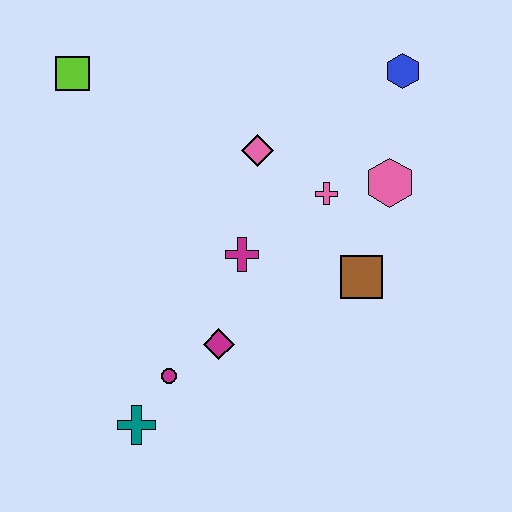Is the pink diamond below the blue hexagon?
Yes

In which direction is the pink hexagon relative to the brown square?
The pink hexagon is above the brown square.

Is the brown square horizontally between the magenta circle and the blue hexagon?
Yes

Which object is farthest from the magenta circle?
The blue hexagon is farthest from the magenta circle.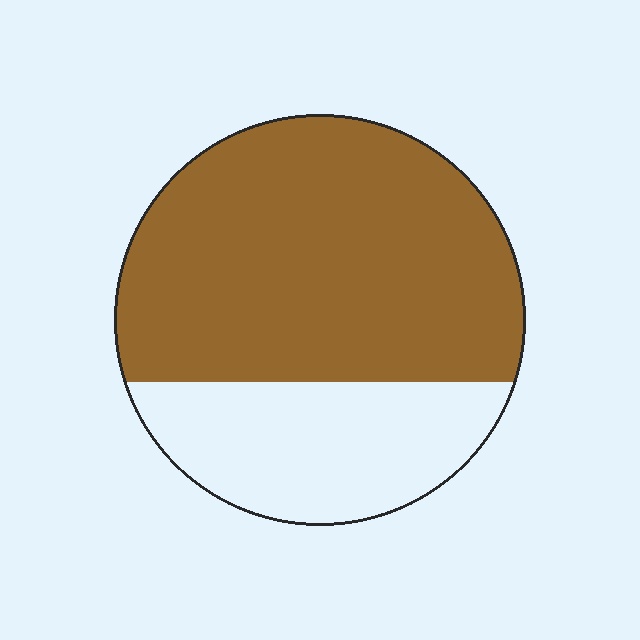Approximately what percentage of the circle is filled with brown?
Approximately 70%.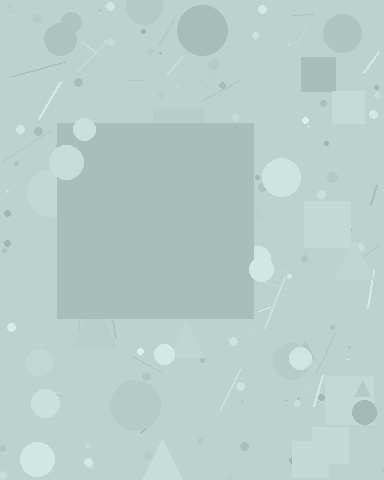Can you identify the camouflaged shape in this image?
The camouflaged shape is a square.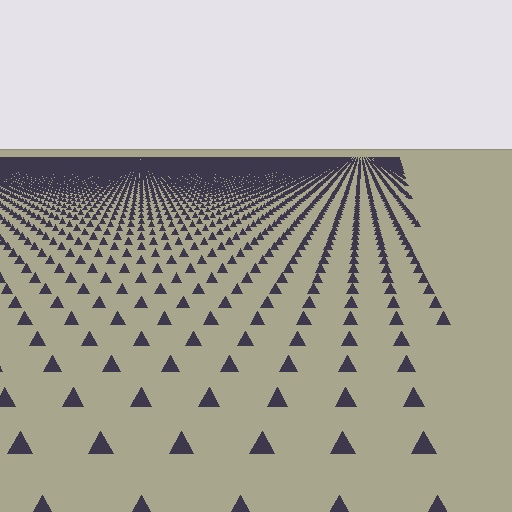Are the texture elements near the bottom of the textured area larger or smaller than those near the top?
Larger. Near the bottom, elements are closer to the viewer and appear at a bigger on-screen size.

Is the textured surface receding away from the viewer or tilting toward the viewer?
The surface is receding away from the viewer. Texture elements get smaller and denser toward the top.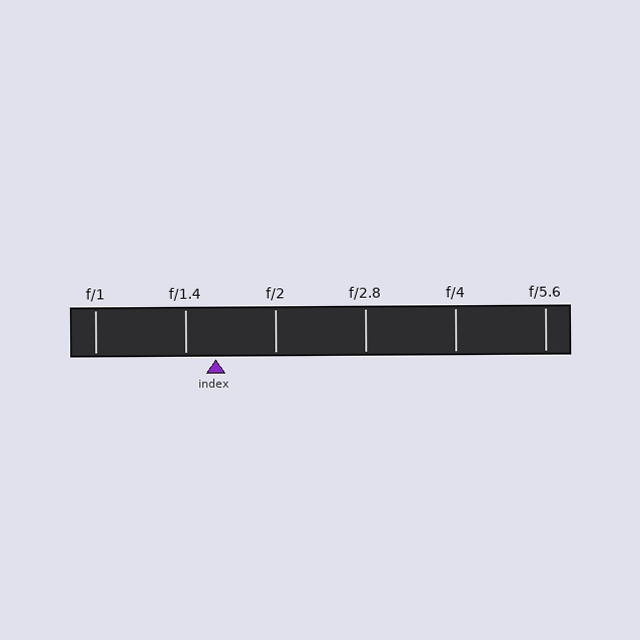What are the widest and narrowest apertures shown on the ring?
The widest aperture shown is f/1 and the narrowest is f/5.6.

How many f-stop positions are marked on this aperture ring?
There are 6 f-stop positions marked.